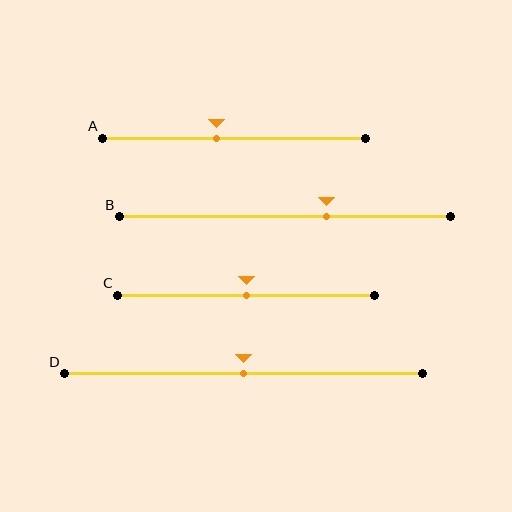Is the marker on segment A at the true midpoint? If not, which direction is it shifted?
No, the marker on segment A is shifted to the left by about 7% of the segment length.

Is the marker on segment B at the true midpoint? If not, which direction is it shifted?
No, the marker on segment B is shifted to the right by about 12% of the segment length.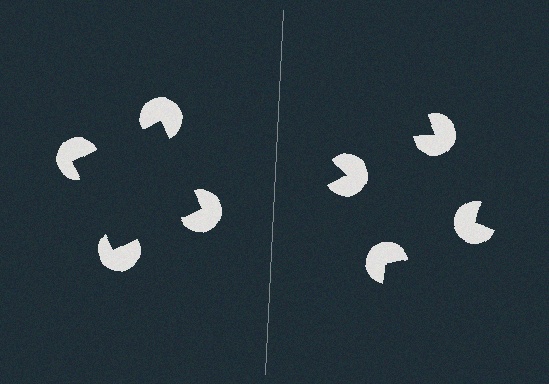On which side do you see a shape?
An illusory square appears on the left side. On the right side the wedge cuts are rotated, so no coherent shape forms.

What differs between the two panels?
The pac-man discs are positioned identically on both sides; only the wedge orientations differ. On the left they align to a square; on the right they are misaligned.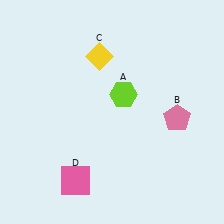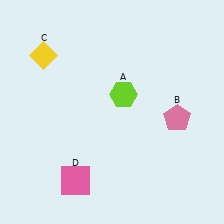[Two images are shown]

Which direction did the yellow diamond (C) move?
The yellow diamond (C) moved left.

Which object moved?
The yellow diamond (C) moved left.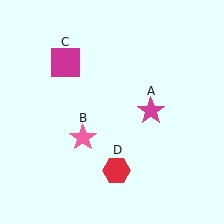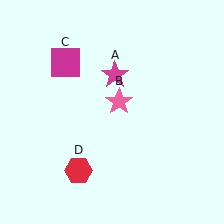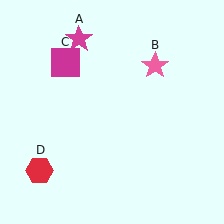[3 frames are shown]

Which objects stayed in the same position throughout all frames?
Magenta square (object C) remained stationary.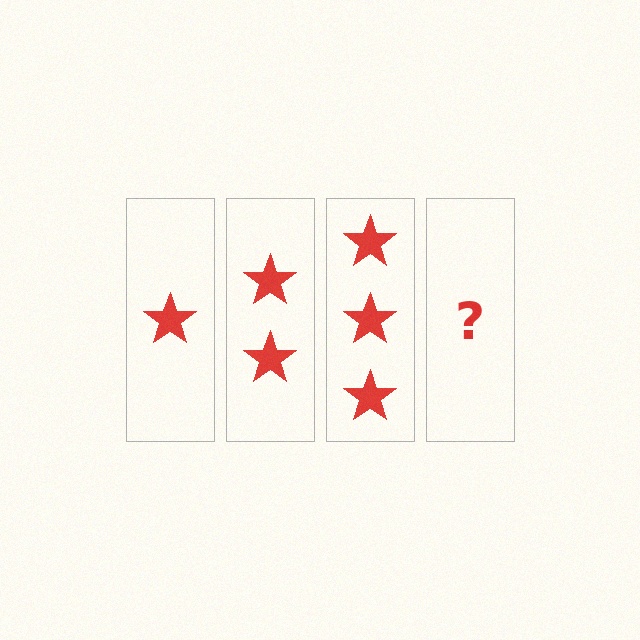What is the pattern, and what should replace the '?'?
The pattern is that each step adds one more star. The '?' should be 4 stars.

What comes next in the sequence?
The next element should be 4 stars.